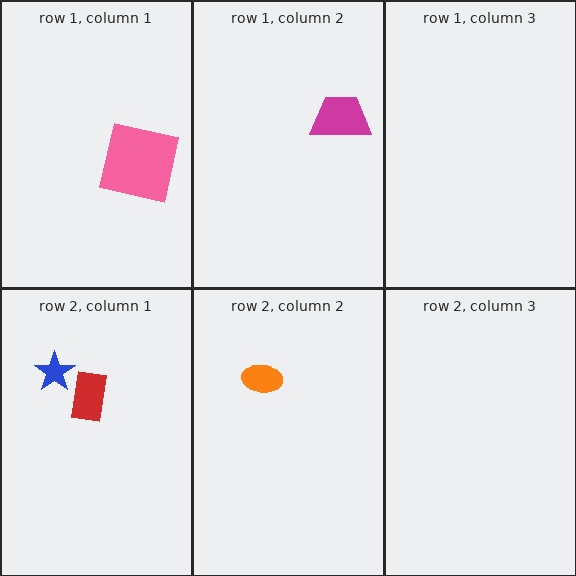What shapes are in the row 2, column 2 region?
The orange ellipse.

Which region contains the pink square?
The row 1, column 1 region.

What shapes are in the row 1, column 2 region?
The magenta trapezoid.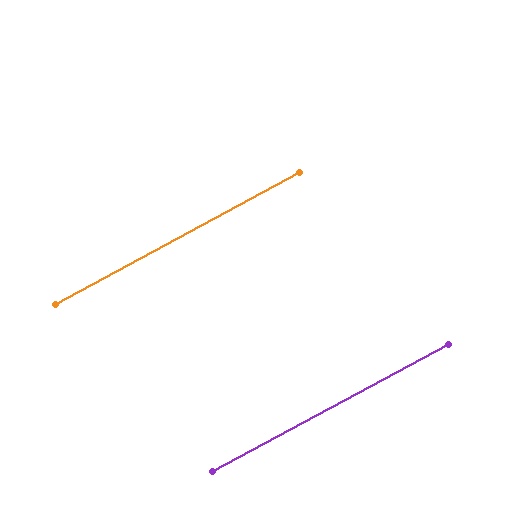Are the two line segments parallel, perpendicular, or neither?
Parallel — their directions differ by only 0.1°.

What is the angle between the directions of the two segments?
Approximately 0 degrees.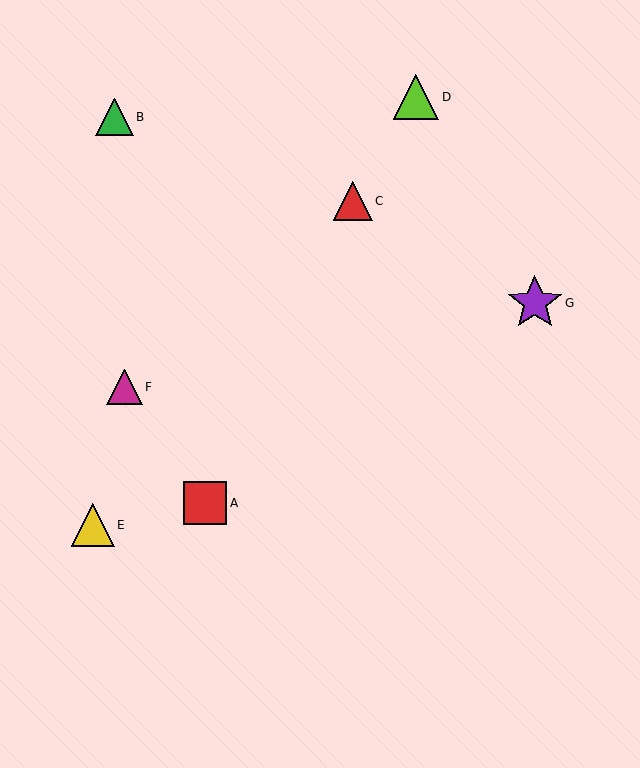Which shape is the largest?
The purple star (labeled G) is the largest.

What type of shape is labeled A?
Shape A is a red square.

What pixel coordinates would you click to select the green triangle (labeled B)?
Click at (115, 117) to select the green triangle B.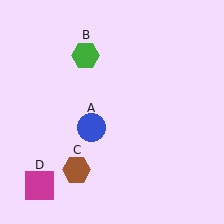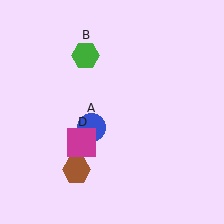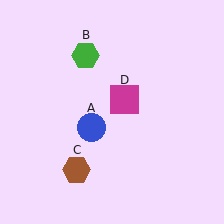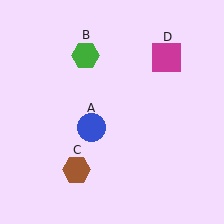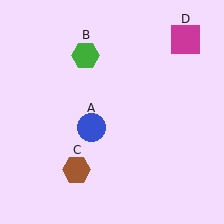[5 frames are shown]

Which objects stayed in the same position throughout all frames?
Blue circle (object A) and green hexagon (object B) and brown hexagon (object C) remained stationary.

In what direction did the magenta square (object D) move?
The magenta square (object D) moved up and to the right.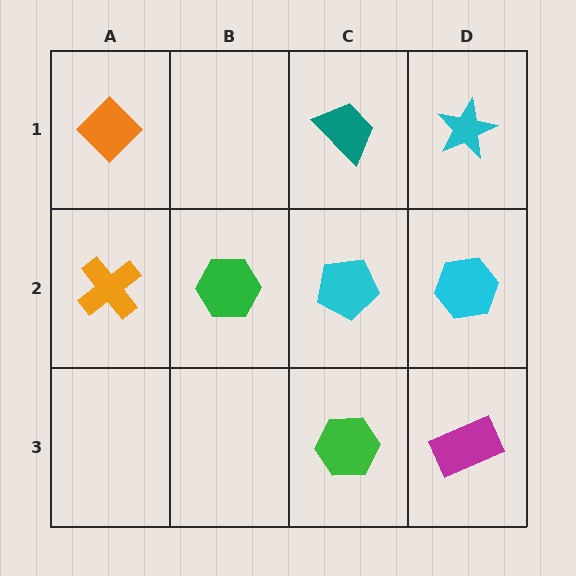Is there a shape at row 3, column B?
No, that cell is empty.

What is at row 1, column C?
A teal trapezoid.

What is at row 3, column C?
A green hexagon.